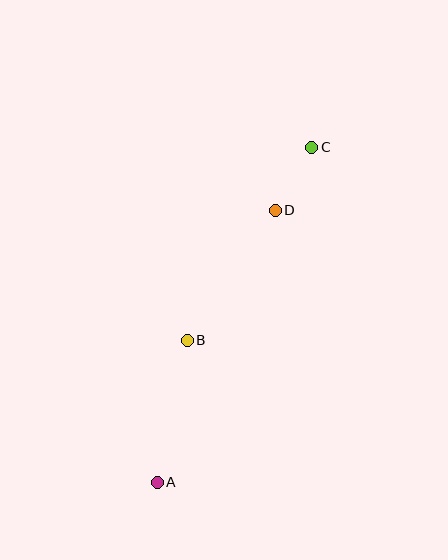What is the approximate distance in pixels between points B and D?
The distance between B and D is approximately 157 pixels.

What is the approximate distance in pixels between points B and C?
The distance between B and C is approximately 230 pixels.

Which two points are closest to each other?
Points C and D are closest to each other.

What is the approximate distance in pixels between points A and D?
The distance between A and D is approximately 296 pixels.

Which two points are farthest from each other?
Points A and C are farthest from each other.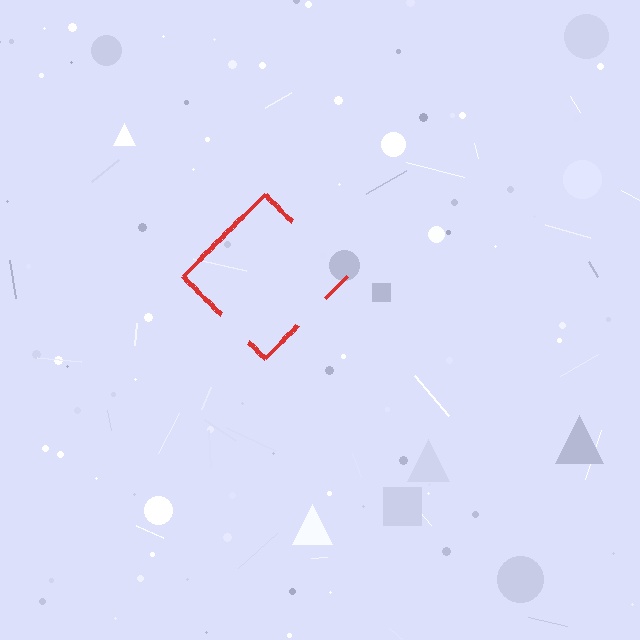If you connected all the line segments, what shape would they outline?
They would outline a diamond.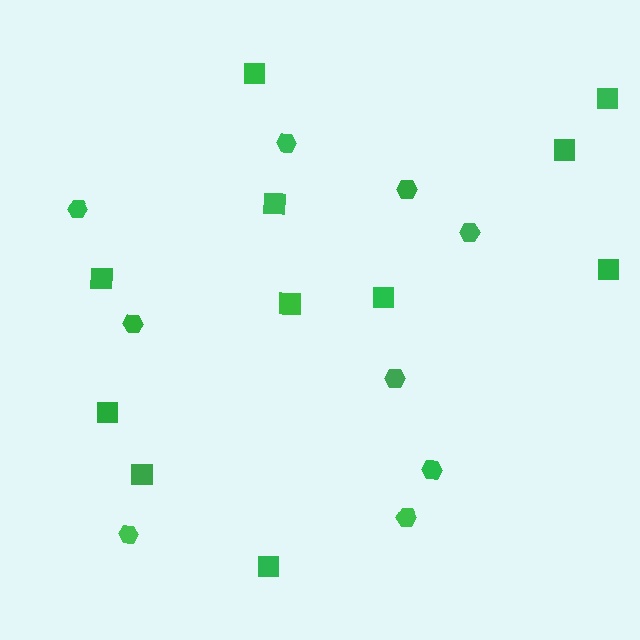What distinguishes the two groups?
There are 2 groups: one group of squares (11) and one group of hexagons (9).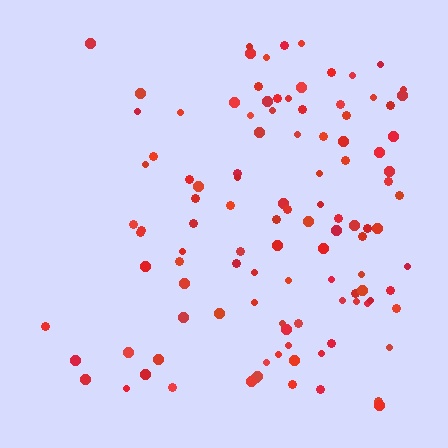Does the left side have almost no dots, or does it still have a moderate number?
Still a moderate number, just noticeably fewer than the right.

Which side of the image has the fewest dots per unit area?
The left.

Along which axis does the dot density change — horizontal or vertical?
Horizontal.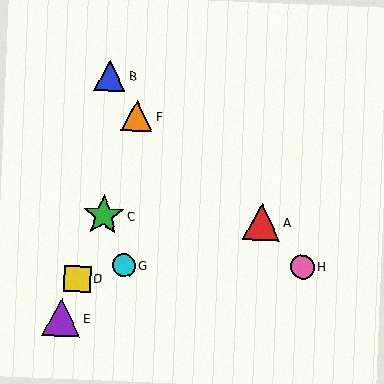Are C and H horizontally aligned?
No, C is at y≈215 and H is at y≈267.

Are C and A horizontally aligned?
Yes, both are at y≈215.